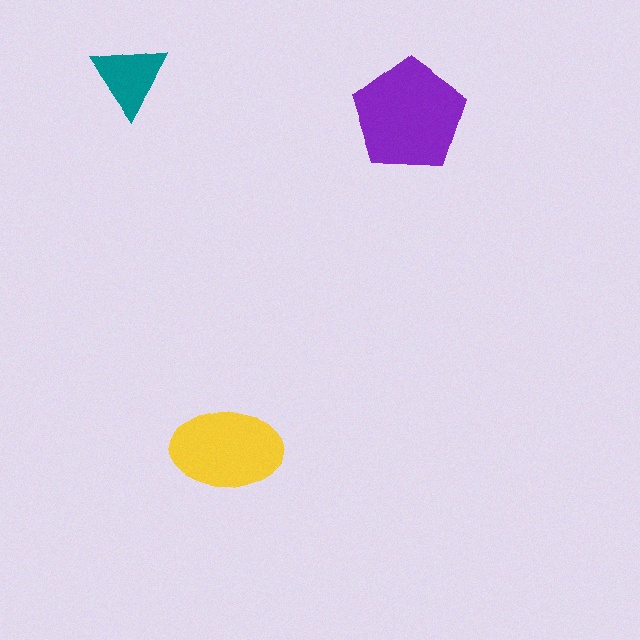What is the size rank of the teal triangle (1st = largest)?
3rd.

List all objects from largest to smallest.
The purple pentagon, the yellow ellipse, the teal triangle.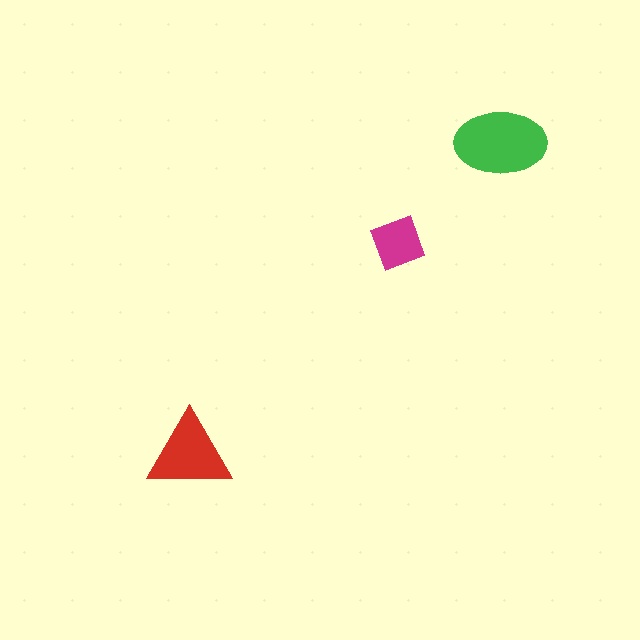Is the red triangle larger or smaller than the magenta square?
Larger.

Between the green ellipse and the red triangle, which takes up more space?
The green ellipse.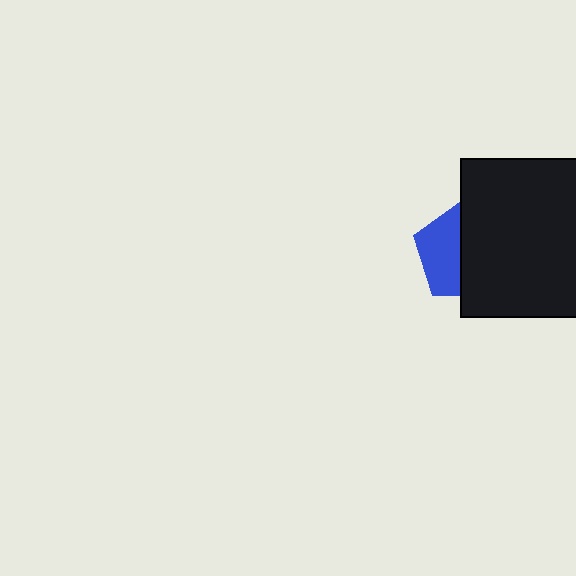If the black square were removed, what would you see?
You would see the complete blue pentagon.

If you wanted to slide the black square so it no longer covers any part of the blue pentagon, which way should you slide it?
Slide it right — that is the most direct way to separate the two shapes.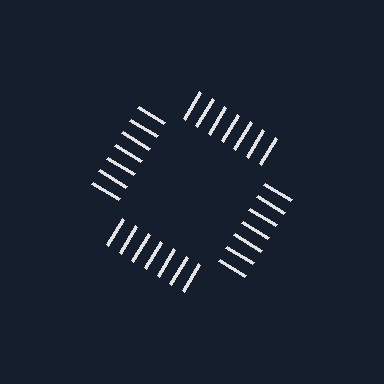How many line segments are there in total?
28 — 7 along each of the 4 edges.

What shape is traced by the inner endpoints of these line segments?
An illusory square — the line segments terminate on its edges but no continuous stroke is drawn.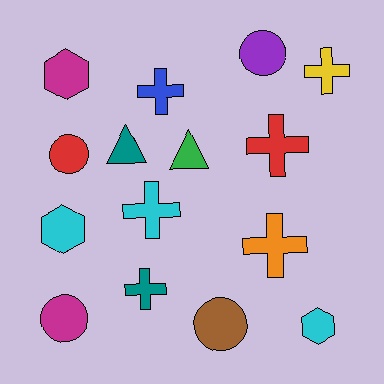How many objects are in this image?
There are 15 objects.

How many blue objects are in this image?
There is 1 blue object.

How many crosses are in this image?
There are 6 crosses.